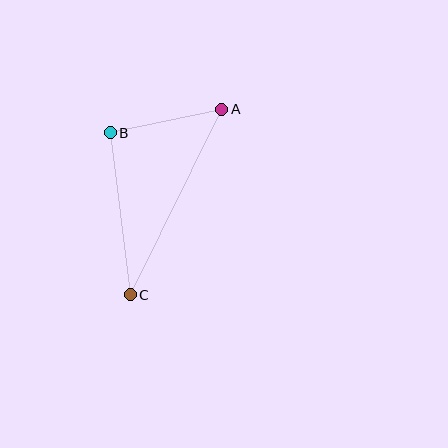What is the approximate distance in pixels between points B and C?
The distance between B and C is approximately 164 pixels.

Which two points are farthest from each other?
Points A and C are farthest from each other.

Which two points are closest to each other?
Points A and B are closest to each other.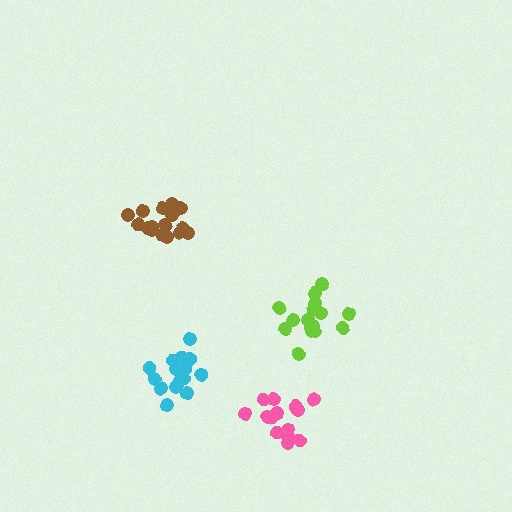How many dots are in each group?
Group 1: 16 dots, Group 2: 20 dots, Group 3: 15 dots, Group 4: 14 dots (65 total).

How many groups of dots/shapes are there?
There are 4 groups.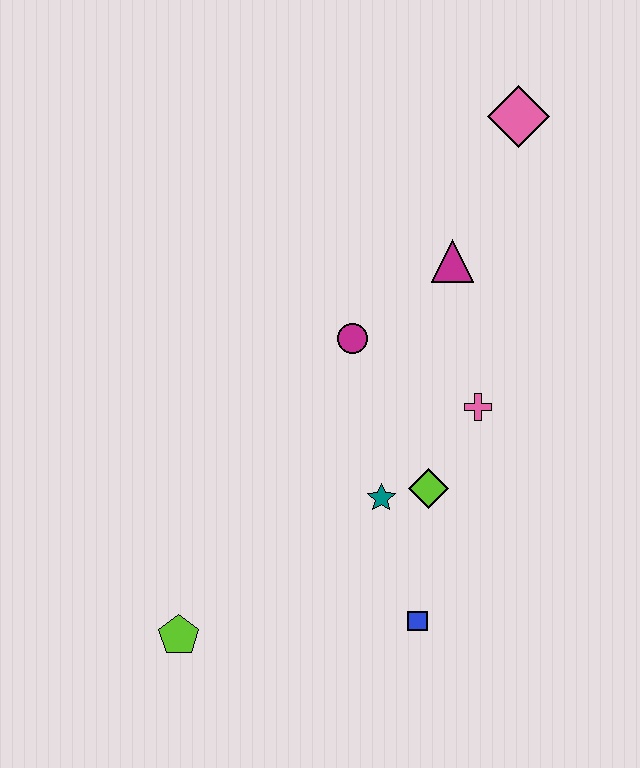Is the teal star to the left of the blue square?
Yes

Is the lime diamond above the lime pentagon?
Yes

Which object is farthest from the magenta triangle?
The lime pentagon is farthest from the magenta triangle.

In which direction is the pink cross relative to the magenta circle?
The pink cross is to the right of the magenta circle.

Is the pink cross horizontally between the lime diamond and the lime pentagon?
No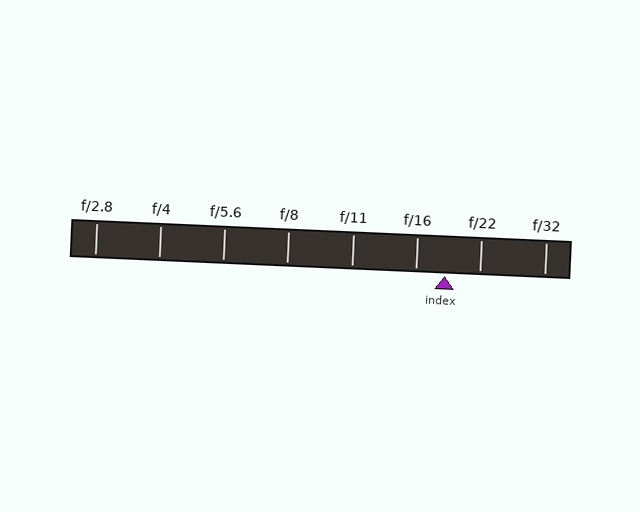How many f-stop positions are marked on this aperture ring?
There are 8 f-stop positions marked.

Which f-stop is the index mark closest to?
The index mark is closest to f/16.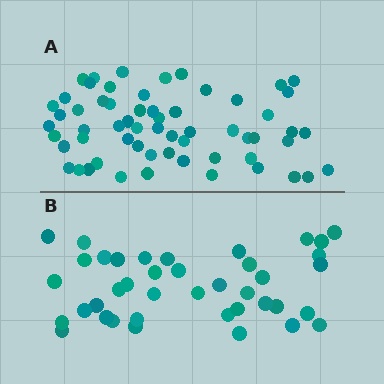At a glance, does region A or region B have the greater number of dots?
Region A (the top region) has more dots.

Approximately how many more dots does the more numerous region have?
Region A has approximately 20 more dots than region B.